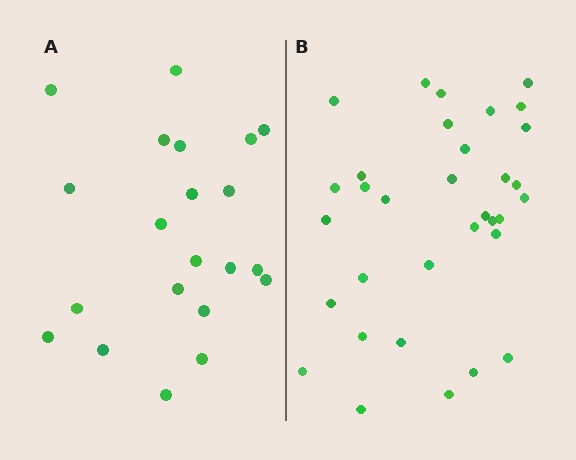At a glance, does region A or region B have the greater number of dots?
Region B (the right region) has more dots.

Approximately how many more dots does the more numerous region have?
Region B has roughly 12 or so more dots than region A.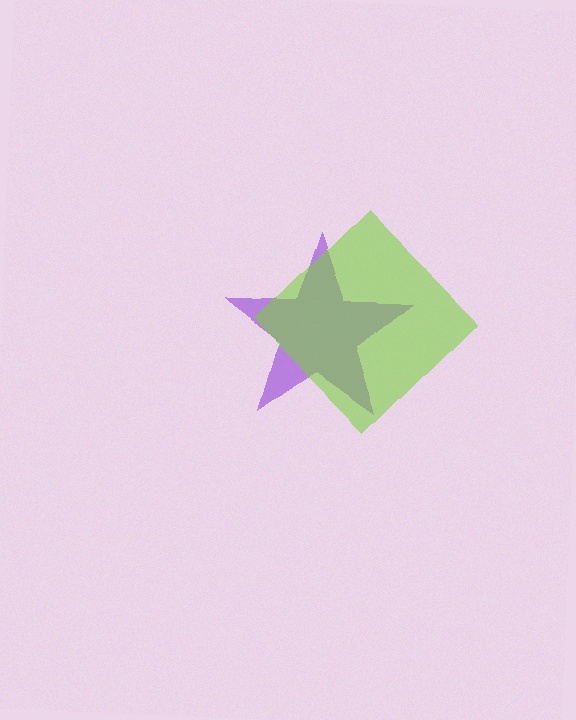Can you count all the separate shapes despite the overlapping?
Yes, there are 2 separate shapes.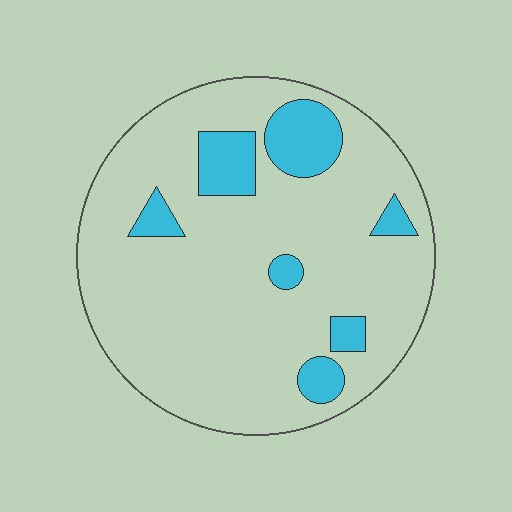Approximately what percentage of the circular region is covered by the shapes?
Approximately 15%.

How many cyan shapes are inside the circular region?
7.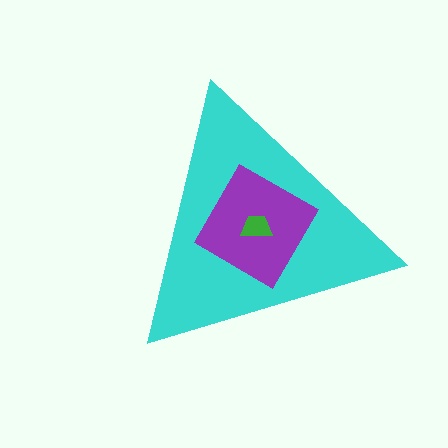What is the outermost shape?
The cyan triangle.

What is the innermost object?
The green trapezoid.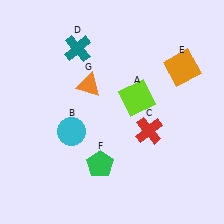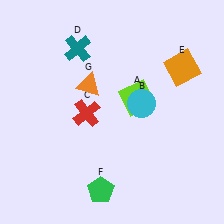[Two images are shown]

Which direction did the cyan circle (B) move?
The cyan circle (B) moved right.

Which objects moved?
The objects that moved are: the cyan circle (B), the red cross (C), the green pentagon (F).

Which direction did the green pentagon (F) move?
The green pentagon (F) moved down.